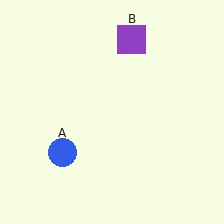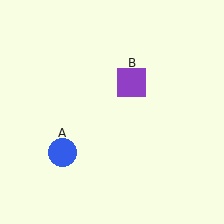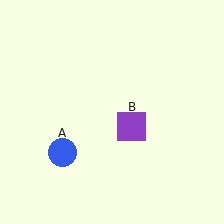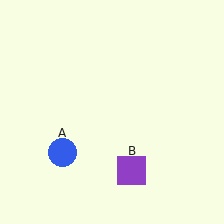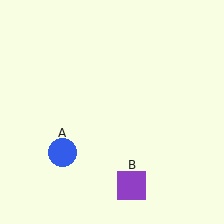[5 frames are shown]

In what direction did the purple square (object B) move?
The purple square (object B) moved down.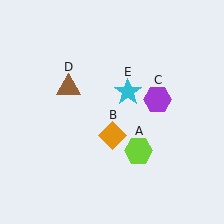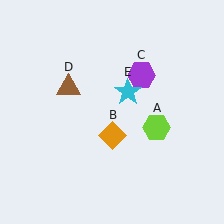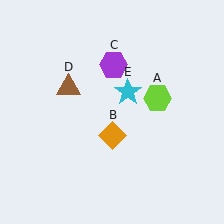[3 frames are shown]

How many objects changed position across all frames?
2 objects changed position: lime hexagon (object A), purple hexagon (object C).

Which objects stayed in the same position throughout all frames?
Orange diamond (object B) and brown triangle (object D) and cyan star (object E) remained stationary.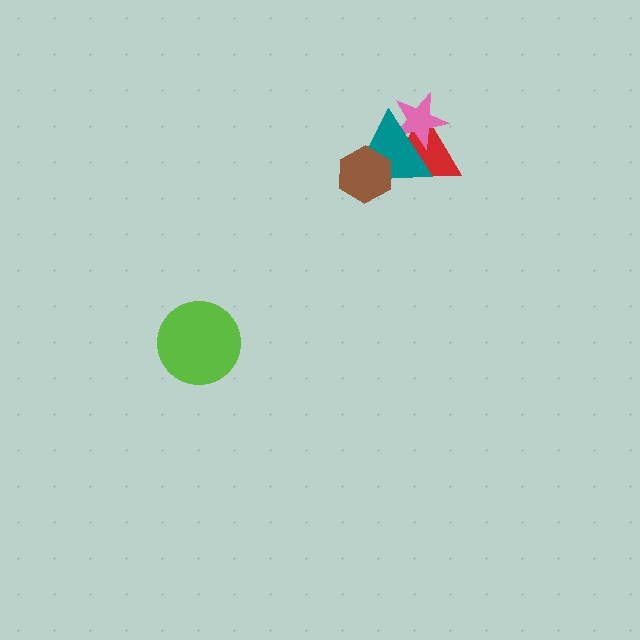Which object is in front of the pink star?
The teal triangle is in front of the pink star.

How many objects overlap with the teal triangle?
3 objects overlap with the teal triangle.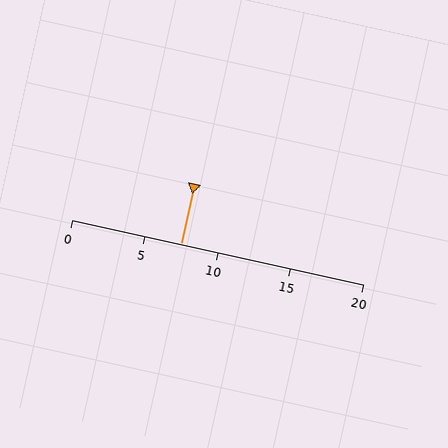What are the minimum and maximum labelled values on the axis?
The axis runs from 0 to 20.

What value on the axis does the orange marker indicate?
The marker indicates approximately 7.5.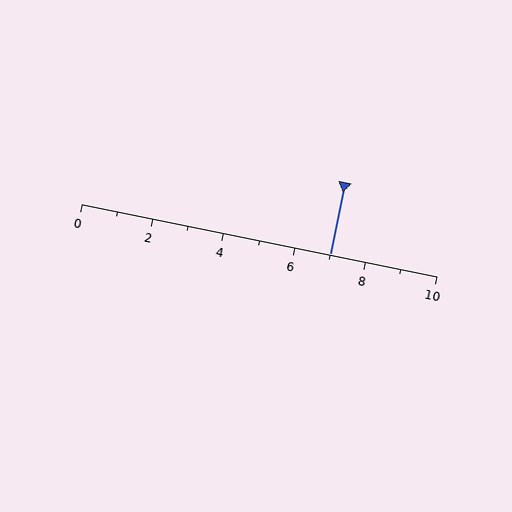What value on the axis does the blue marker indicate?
The marker indicates approximately 7.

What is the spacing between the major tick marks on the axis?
The major ticks are spaced 2 apart.